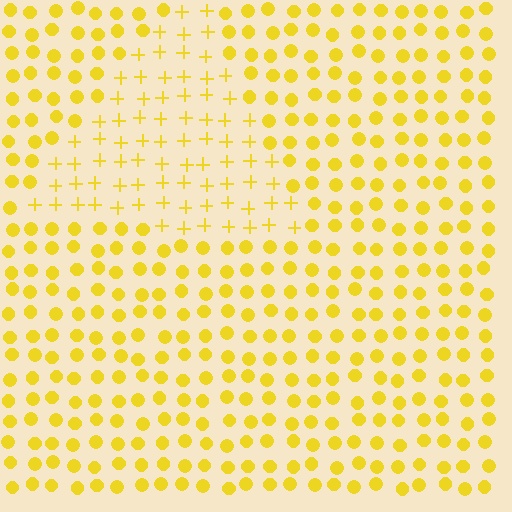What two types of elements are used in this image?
The image uses plus signs inside the triangle region and circles outside it.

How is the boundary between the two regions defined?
The boundary is defined by a change in element shape: plus signs inside vs. circles outside. All elements share the same color and spacing.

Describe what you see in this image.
The image is filled with small yellow elements arranged in a uniform grid. A triangle-shaped region contains plus signs, while the surrounding area contains circles. The boundary is defined purely by the change in element shape.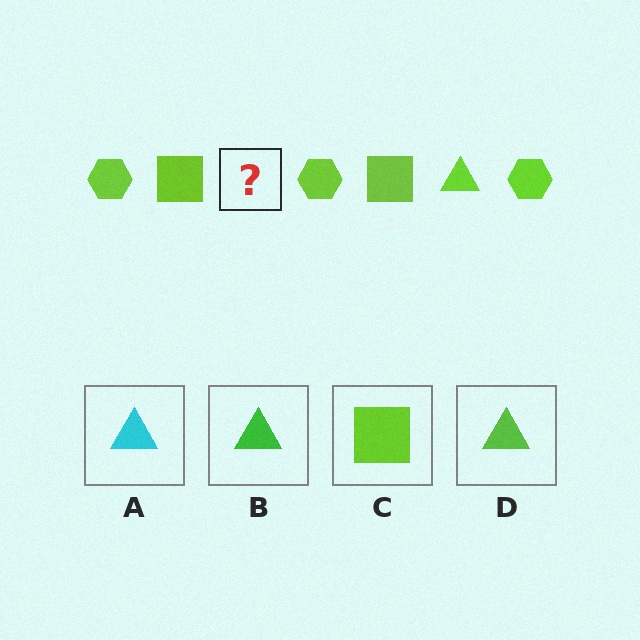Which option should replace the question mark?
Option D.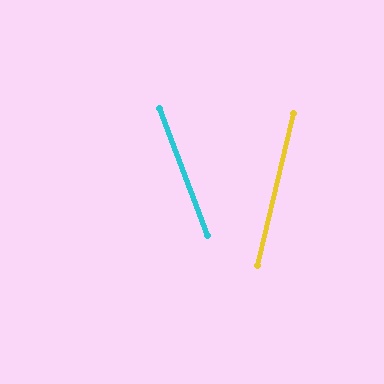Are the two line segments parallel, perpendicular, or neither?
Neither parallel nor perpendicular — they differ by about 34°.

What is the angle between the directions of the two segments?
Approximately 34 degrees.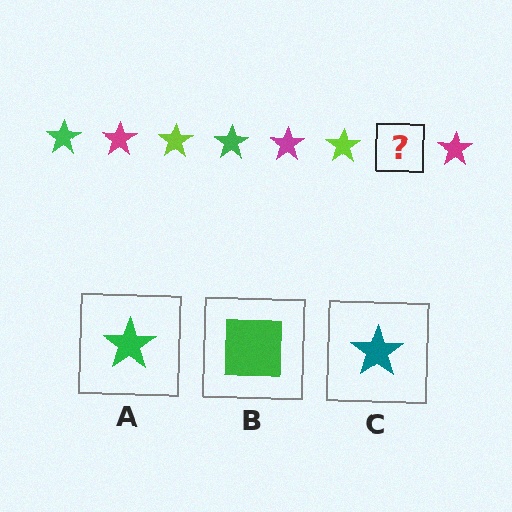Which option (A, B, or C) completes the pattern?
A.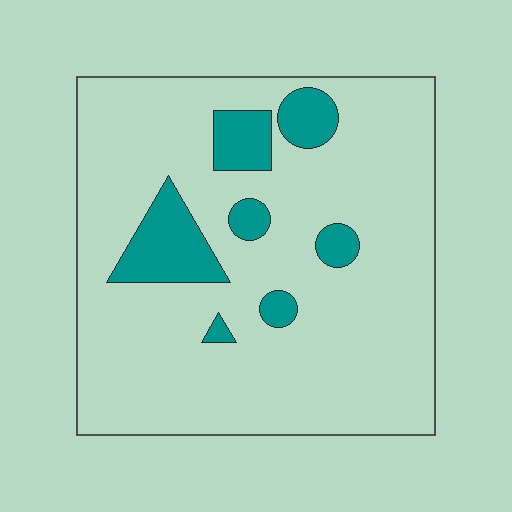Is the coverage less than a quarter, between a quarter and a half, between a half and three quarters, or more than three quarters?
Less than a quarter.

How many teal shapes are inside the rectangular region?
7.